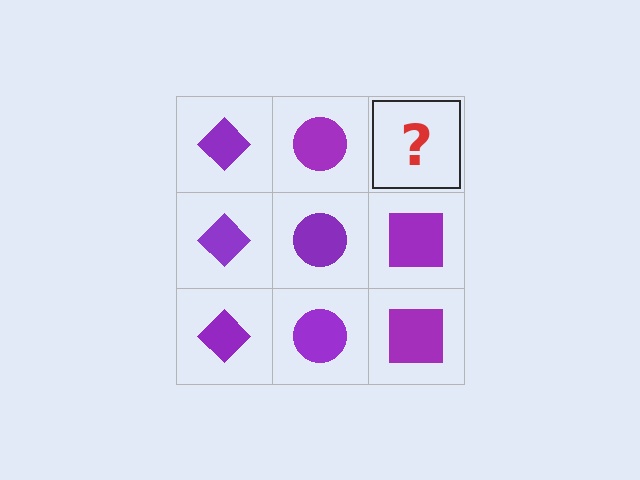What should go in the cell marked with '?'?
The missing cell should contain a purple square.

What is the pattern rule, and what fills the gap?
The rule is that each column has a consistent shape. The gap should be filled with a purple square.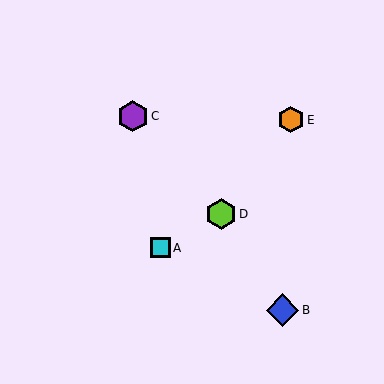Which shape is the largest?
The blue diamond (labeled B) is the largest.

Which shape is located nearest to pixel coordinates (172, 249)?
The cyan square (labeled A) at (160, 248) is nearest to that location.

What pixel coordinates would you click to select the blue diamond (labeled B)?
Click at (283, 310) to select the blue diamond B.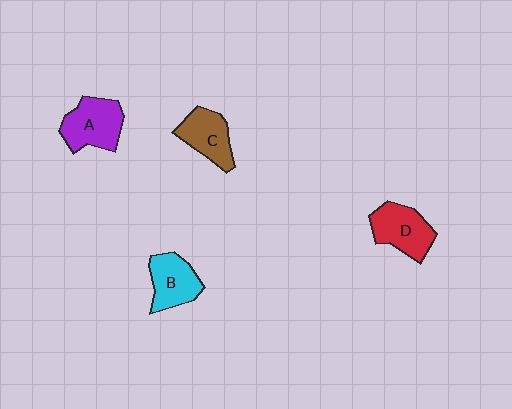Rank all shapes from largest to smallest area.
From largest to smallest: A (purple), D (red), B (cyan), C (brown).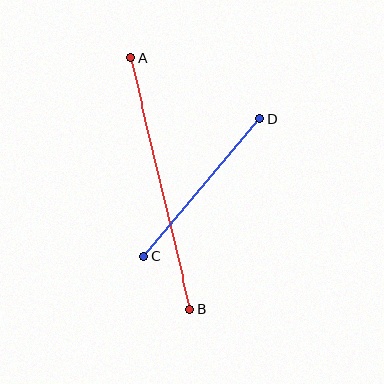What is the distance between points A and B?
The distance is approximately 259 pixels.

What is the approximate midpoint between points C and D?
The midpoint is at approximately (202, 187) pixels.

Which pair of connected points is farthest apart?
Points A and B are farthest apart.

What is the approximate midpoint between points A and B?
The midpoint is at approximately (160, 183) pixels.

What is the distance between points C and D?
The distance is approximately 180 pixels.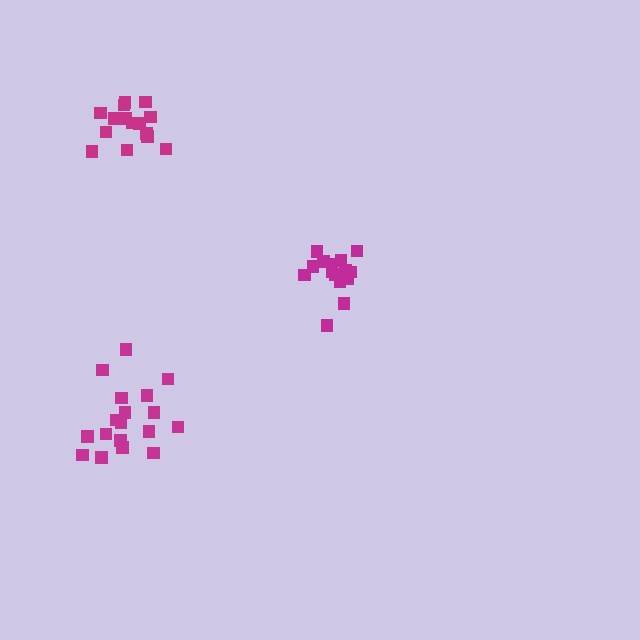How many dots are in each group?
Group 1: 18 dots, Group 2: 16 dots, Group 3: 15 dots (49 total).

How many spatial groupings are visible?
There are 3 spatial groupings.